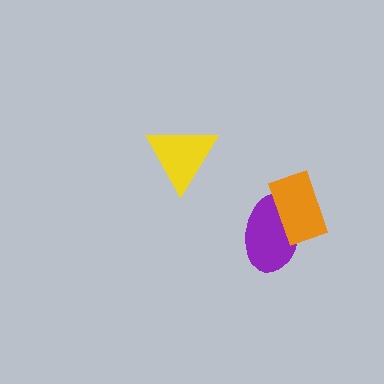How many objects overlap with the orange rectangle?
1 object overlaps with the orange rectangle.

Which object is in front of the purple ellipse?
The orange rectangle is in front of the purple ellipse.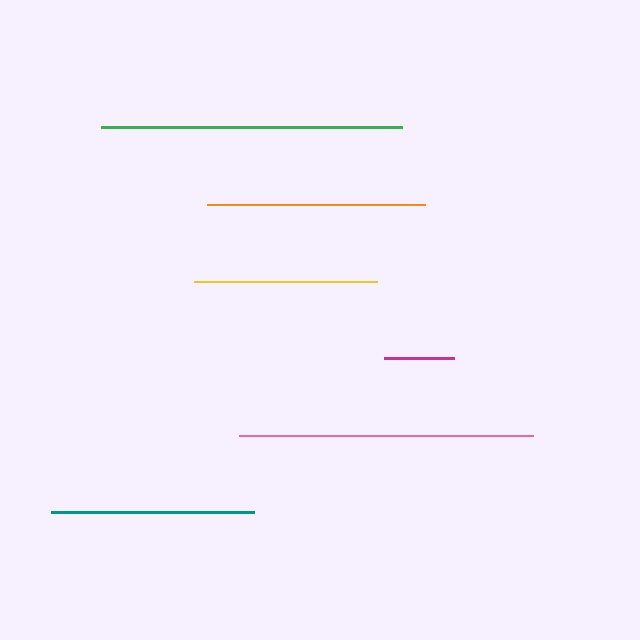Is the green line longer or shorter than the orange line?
The green line is longer than the orange line.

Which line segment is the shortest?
The magenta line is the shortest at approximately 71 pixels.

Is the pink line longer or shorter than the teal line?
The pink line is longer than the teal line.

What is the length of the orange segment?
The orange segment is approximately 218 pixels long.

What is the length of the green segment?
The green segment is approximately 300 pixels long.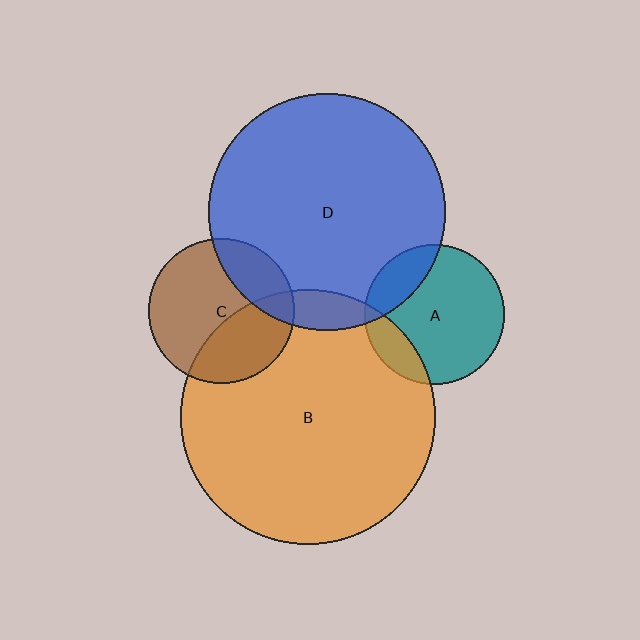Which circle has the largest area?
Circle B (orange).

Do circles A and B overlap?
Yes.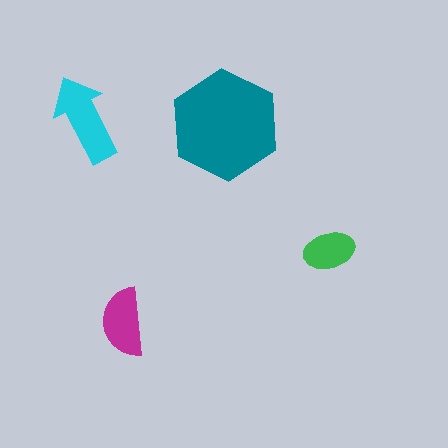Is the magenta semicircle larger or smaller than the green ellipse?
Larger.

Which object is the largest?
The teal hexagon.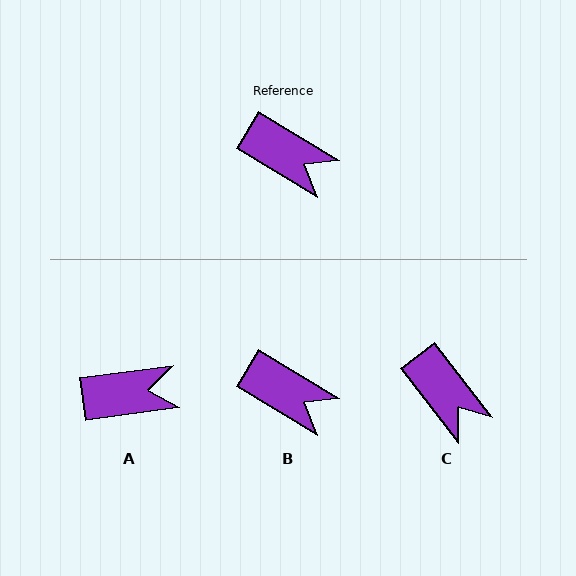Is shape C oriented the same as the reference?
No, it is off by about 21 degrees.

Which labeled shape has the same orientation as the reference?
B.